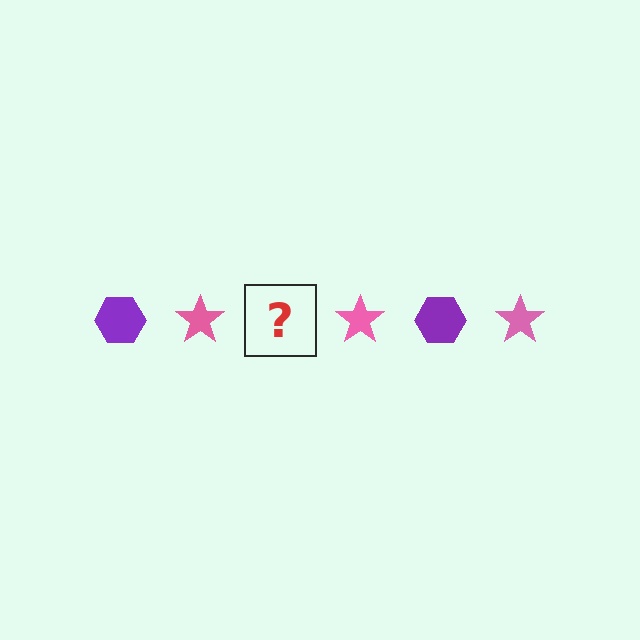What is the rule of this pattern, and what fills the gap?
The rule is that the pattern alternates between purple hexagon and pink star. The gap should be filled with a purple hexagon.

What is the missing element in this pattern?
The missing element is a purple hexagon.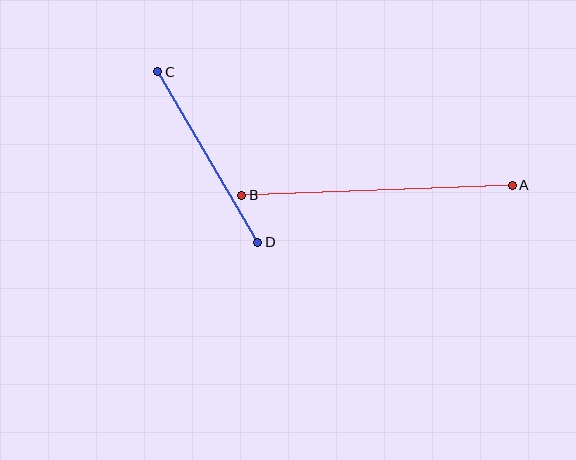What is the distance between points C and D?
The distance is approximately 198 pixels.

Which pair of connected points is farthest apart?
Points A and B are farthest apart.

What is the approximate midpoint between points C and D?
The midpoint is at approximately (208, 157) pixels.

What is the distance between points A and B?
The distance is approximately 271 pixels.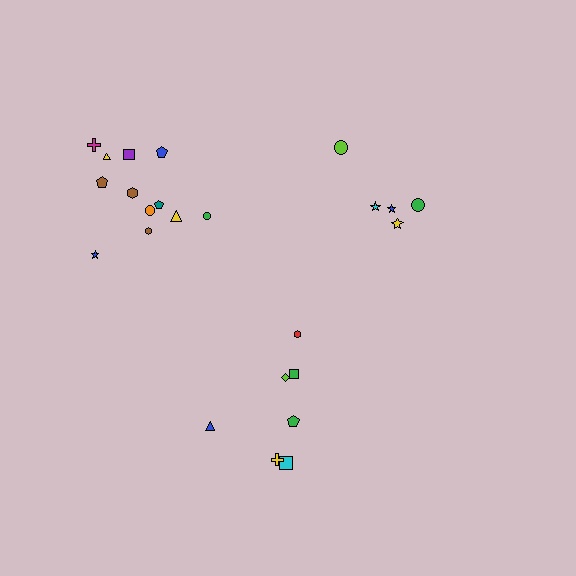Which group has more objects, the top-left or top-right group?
The top-left group.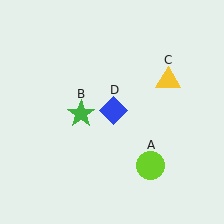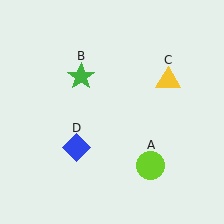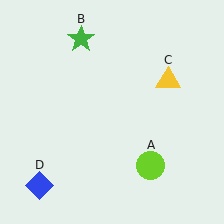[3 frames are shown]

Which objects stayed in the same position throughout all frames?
Lime circle (object A) and yellow triangle (object C) remained stationary.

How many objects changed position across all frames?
2 objects changed position: green star (object B), blue diamond (object D).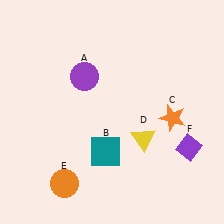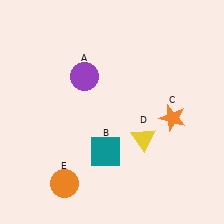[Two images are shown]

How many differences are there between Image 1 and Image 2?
There is 1 difference between the two images.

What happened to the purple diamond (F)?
The purple diamond (F) was removed in Image 2. It was in the bottom-right area of Image 1.